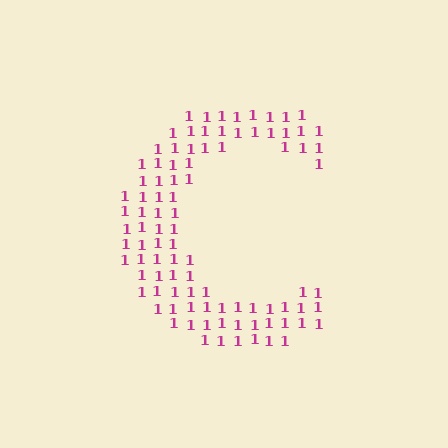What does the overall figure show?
The overall figure shows the letter C.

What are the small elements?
The small elements are digit 1's.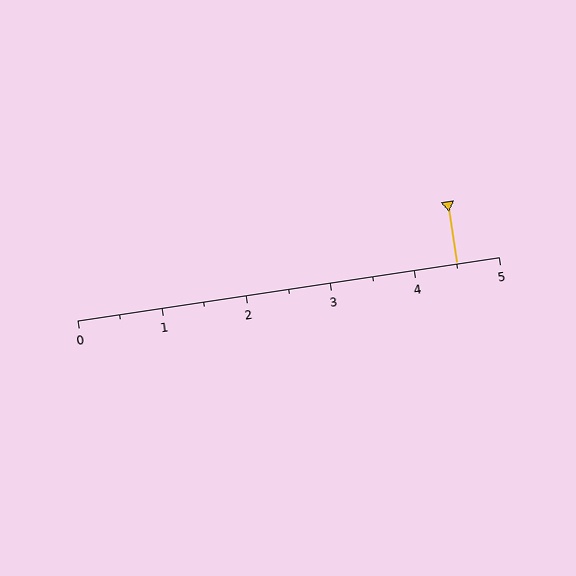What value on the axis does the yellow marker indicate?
The marker indicates approximately 4.5.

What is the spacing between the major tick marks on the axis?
The major ticks are spaced 1 apart.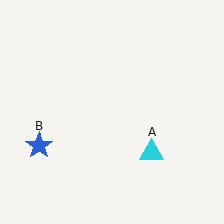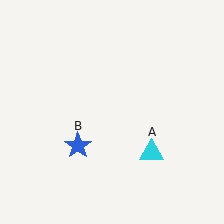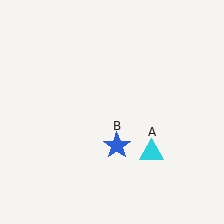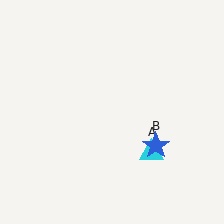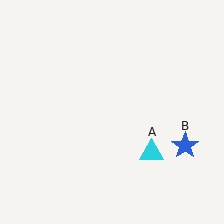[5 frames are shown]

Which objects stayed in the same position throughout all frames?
Cyan triangle (object A) remained stationary.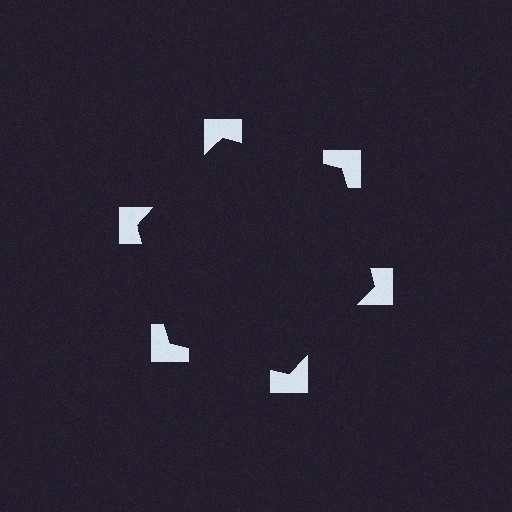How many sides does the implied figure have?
6 sides.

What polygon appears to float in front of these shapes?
An illusory hexagon — its edges are inferred from the aligned wedge cuts in the notched squares, not physically drawn.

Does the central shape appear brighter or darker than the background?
It typically appears slightly darker than the background, even though no actual brightness change is drawn.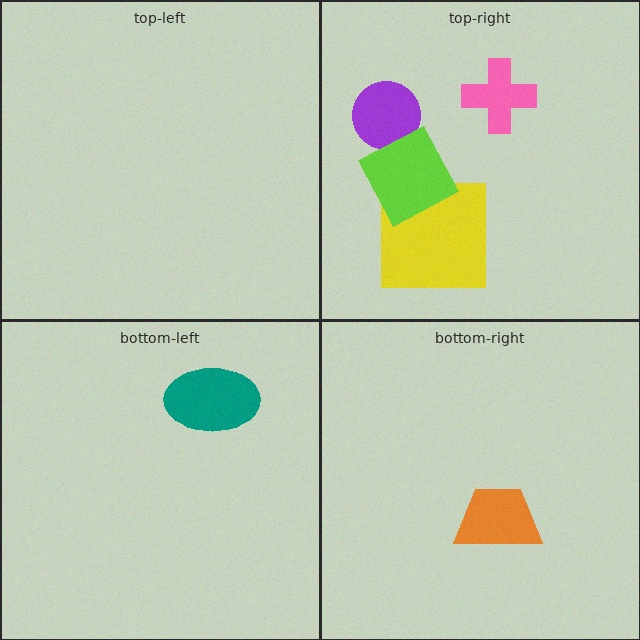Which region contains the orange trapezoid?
The bottom-right region.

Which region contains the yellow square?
The top-right region.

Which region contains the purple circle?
The top-right region.